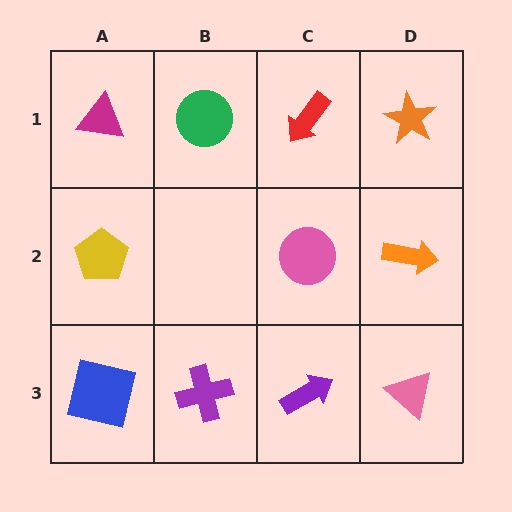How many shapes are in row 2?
3 shapes.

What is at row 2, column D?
An orange arrow.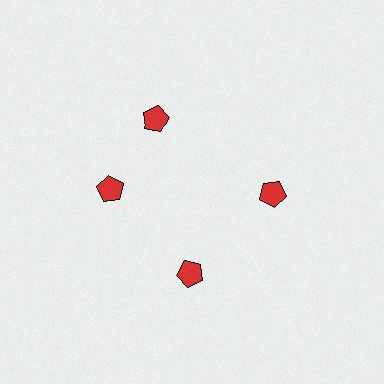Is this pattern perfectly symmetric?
No. The 4 red pentagons are arranged in a ring, but one element near the 12 o'clock position is rotated out of alignment along the ring, breaking the 4-fold rotational symmetry.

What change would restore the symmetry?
The symmetry would be restored by rotating it back into even spacing with its neighbors so that all 4 pentagons sit at equal angles and equal distance from the center.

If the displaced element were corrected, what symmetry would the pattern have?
It would have 4-fold rotational symmetry — the pattern would map onto itself every 90 degrees.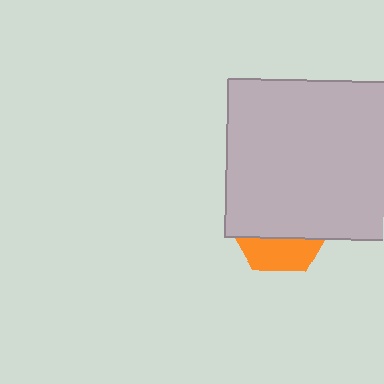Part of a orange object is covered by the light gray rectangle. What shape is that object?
It is a hexagon.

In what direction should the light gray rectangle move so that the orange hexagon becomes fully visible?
The light gray rectangle should move up. That is the shortest direction to clear the overlap and leave the orange hexagon fully visible.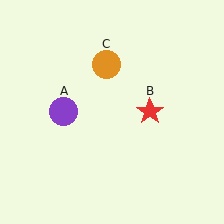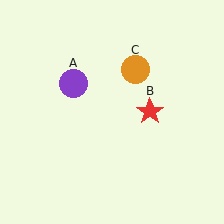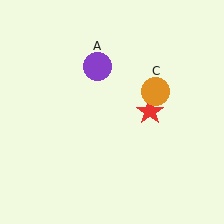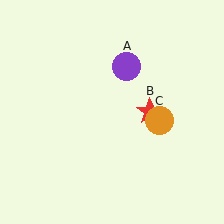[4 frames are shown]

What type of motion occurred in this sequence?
The purple circle (object A), orange circle (object C) rotated clockwise around the center of the scene.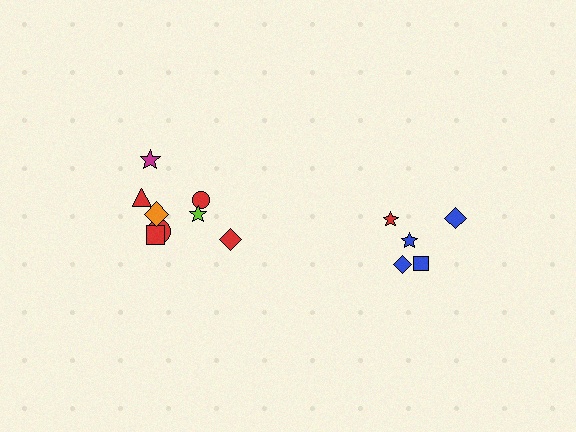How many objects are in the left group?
There are 8 objects.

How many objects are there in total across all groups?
There are 13 objects.